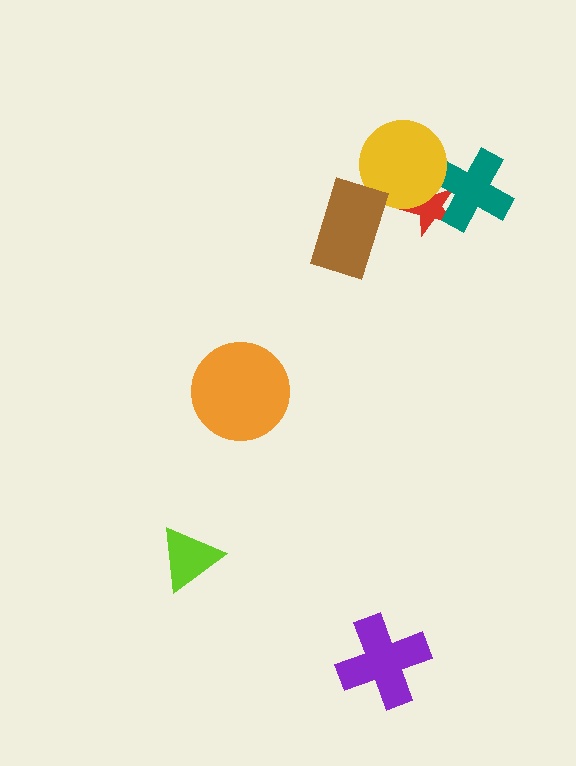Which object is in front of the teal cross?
The yellow circle is in front of the teal cross.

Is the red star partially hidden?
Yes, it is partially covered by another shape.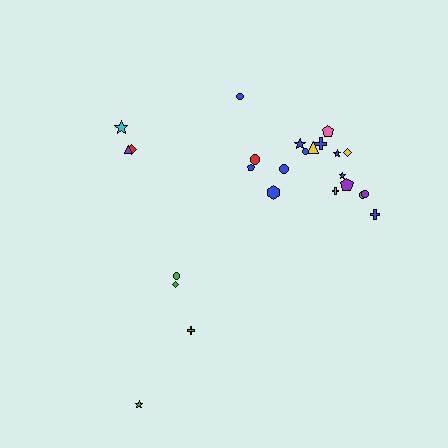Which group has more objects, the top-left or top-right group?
The top-right group.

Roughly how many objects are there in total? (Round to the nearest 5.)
Roughly 25 objects in total.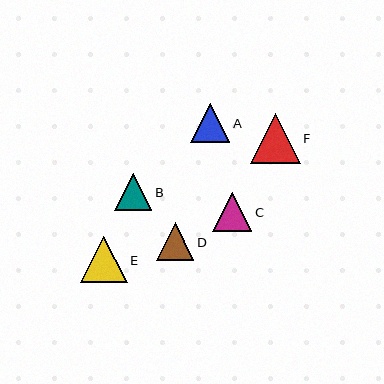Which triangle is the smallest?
Triangle B is the smallest with a size of approximately 37 pixels.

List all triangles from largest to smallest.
From largest to smallest: F, E, C, A, D, B.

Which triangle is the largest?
Triangle F is the largest with a size of approximately 50 pixels.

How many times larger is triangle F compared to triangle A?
Triangle F is approximately 1.3 times the size of triangle A.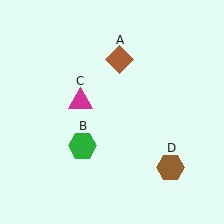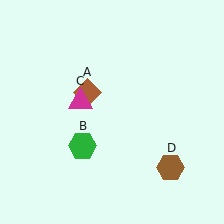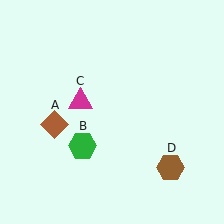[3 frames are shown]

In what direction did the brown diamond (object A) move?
The brown diamond (object A) moved down and to the left.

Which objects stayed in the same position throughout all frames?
Green hexagon (object B) and magenta triangle (object C) and brown hexagon (object D) remained stationary.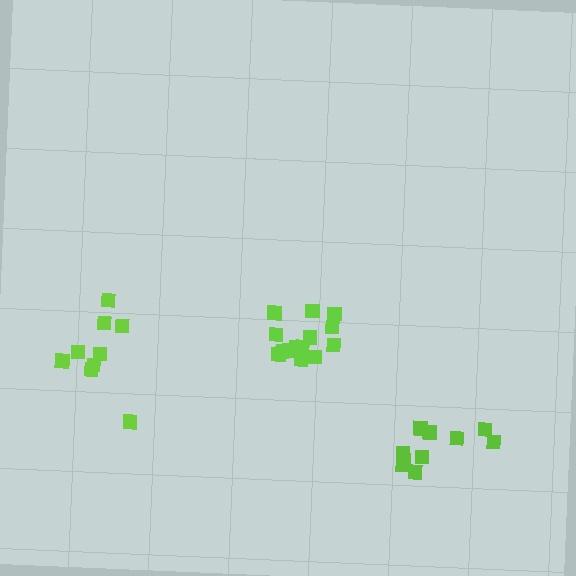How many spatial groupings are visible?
There are 3 spatial groupings.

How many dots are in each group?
Group 1: 9 dots, Group 2: 14 dots, Group 3: 11 dots (34 total).